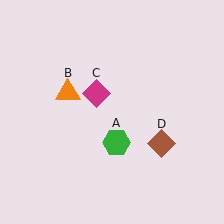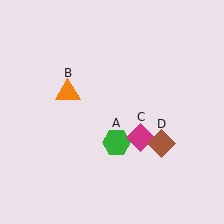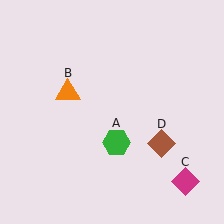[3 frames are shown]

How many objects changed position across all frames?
1 object changed position: magenta diamond (object C).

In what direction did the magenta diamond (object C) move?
The magenta diamond (object C) moved down and to the right.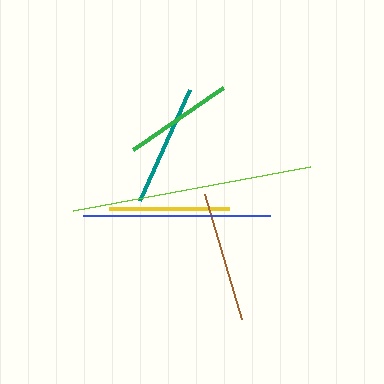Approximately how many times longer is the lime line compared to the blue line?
The lime line is approximately 1.3 times the length of the blue line.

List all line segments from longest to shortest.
From longest to shortest: lime, blue, brown, teal, yellow, green.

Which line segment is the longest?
The lime line is the longest at approximately 242 pixels.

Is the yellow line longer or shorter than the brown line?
The brown line is longer than the yellow line.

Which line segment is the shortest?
The green line is the shortest at approximately 109 pixels.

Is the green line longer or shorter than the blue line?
The blue line is longer than the green line.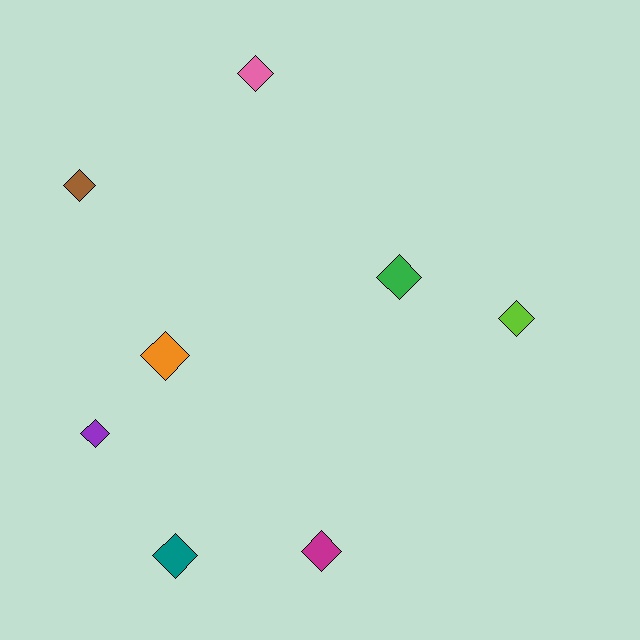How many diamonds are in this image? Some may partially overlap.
There are 8 diamonds.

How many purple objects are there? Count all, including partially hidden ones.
There is 1 purple object.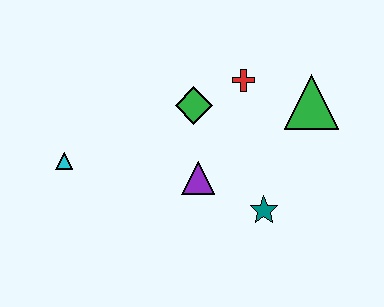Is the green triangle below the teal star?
No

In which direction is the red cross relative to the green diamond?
The red cross is to the right of the green diamond.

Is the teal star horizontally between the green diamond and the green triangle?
Yes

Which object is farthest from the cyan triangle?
The green triangle is farthest from the cyan triangle.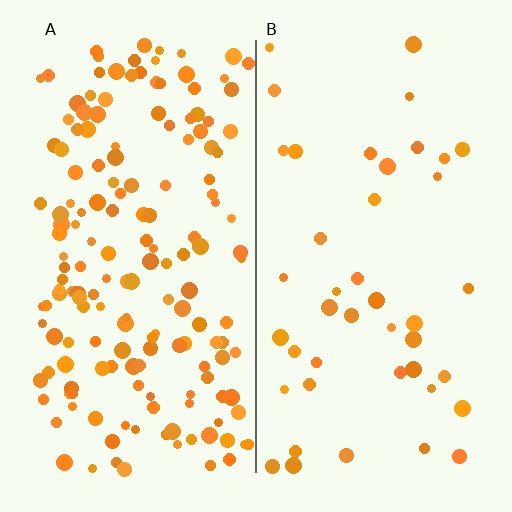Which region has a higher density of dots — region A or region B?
A (the left).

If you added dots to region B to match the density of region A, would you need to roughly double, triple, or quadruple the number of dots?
Approximately quadruple.